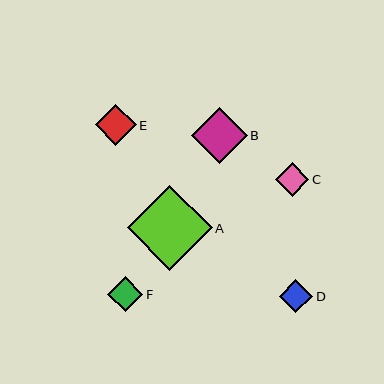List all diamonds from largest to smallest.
From largest to smallest: A, B, E, F, D, C.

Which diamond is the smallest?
Diamond C is the smallest with a size of approximately 33 pixels.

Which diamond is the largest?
Diamond A is the largest with a size of approximately 85 pixels.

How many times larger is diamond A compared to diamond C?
Diamond A is approximately 2.6 times the size of diamond C.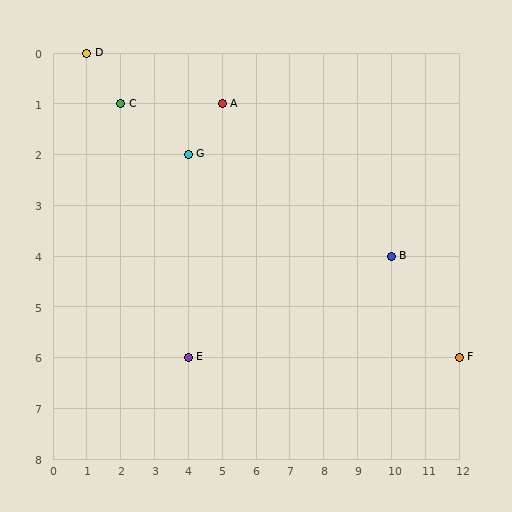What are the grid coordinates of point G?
Point G is at grid coordinates (4, 2).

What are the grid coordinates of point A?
Point A is at grid coordinates (5, 1).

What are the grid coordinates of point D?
Point D is at grid coordinates (1, 0).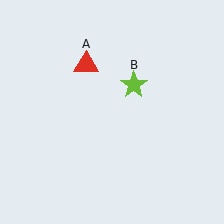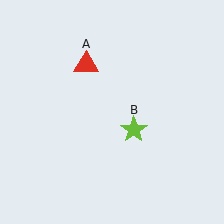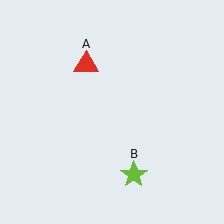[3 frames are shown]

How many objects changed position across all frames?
1 object changed position: lime star (object B).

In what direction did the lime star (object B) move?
The lime star (object B) moved down.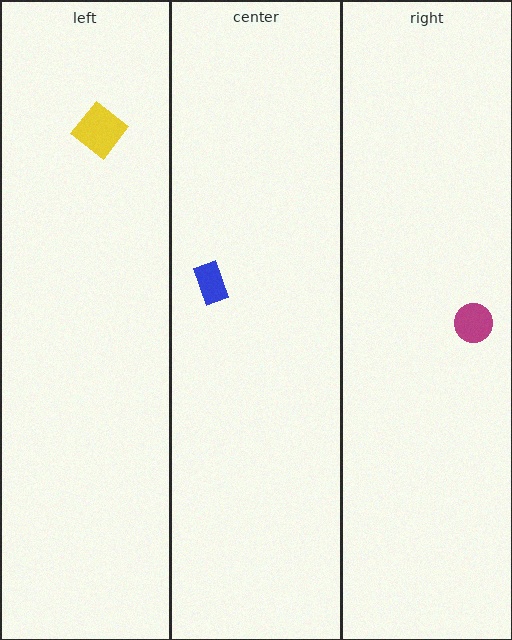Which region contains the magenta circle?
The right region.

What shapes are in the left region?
The yellow diamond.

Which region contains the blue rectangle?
The center region.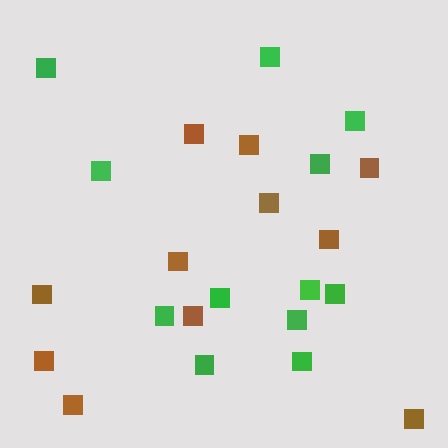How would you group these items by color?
There are 2 groups: one group of brown squares (11) and one group of green squares (12).